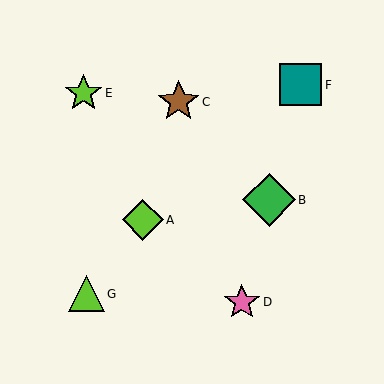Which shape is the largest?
The green diamond (labeled B) is the largest.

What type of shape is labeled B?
Shape B is a green diamond.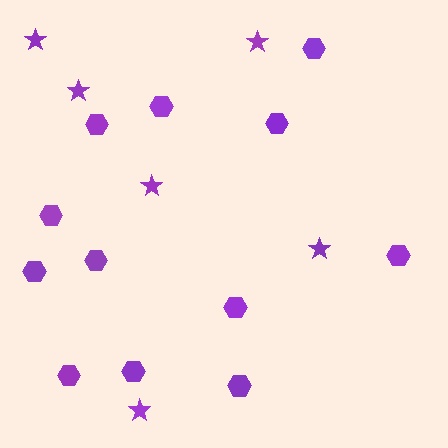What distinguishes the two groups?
There are 2 groups: one group of hexagons (12) and one group of stars (6).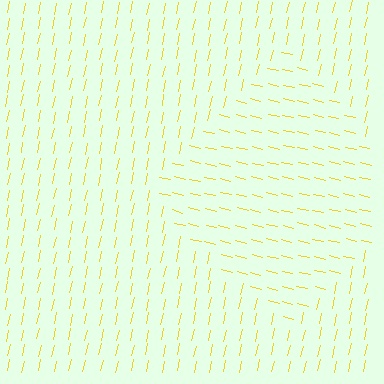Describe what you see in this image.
The image is filled with small yellow line segments. A diamond region in the image has lines oriented differently from the surrounding lines, creating a visible texture boundary.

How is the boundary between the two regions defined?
The boundary is defined purely by a change in line orientation (approximately 89 degrees difference). All lines are the same color and thickness.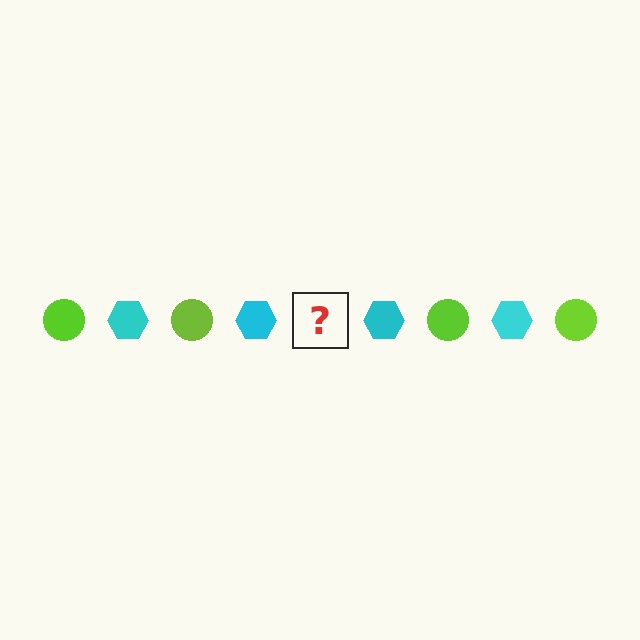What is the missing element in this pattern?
The missing element is a lime circle.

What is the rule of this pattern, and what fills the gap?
The rule is that the pattern alternates between lime circle and cyan hexagon. The gap should be filled with a lime circle.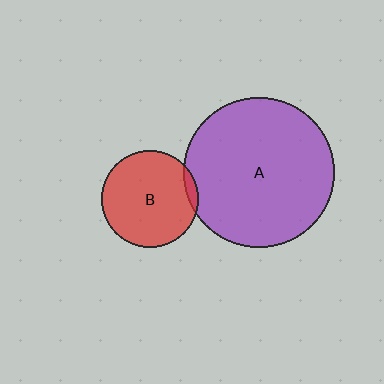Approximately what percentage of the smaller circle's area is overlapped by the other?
Approximately 5%.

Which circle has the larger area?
Circle A (purple).